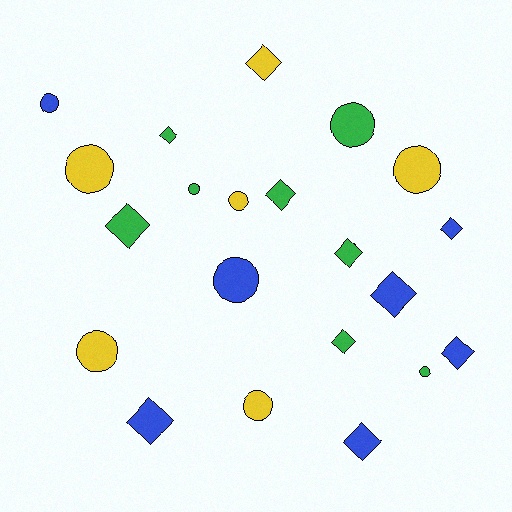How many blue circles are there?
There are 2 blue circles.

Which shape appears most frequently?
Diamond, with 11 objects.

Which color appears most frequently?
Green, with 8 objects.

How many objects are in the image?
There are 21 objects.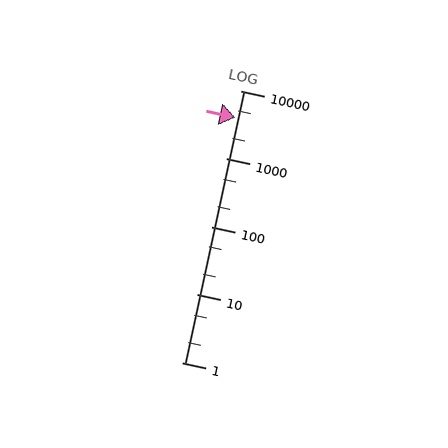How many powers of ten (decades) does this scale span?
The scale spans 4 decades, from 1 to 10000.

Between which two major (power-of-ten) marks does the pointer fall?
The pointer is between 1000 and 10000.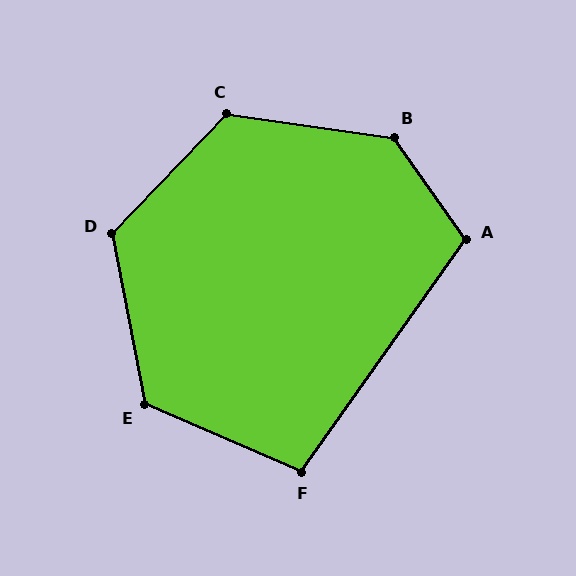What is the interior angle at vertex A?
Approximately 110 degrees (obtuse).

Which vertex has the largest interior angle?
B, at approximately 133 degrees.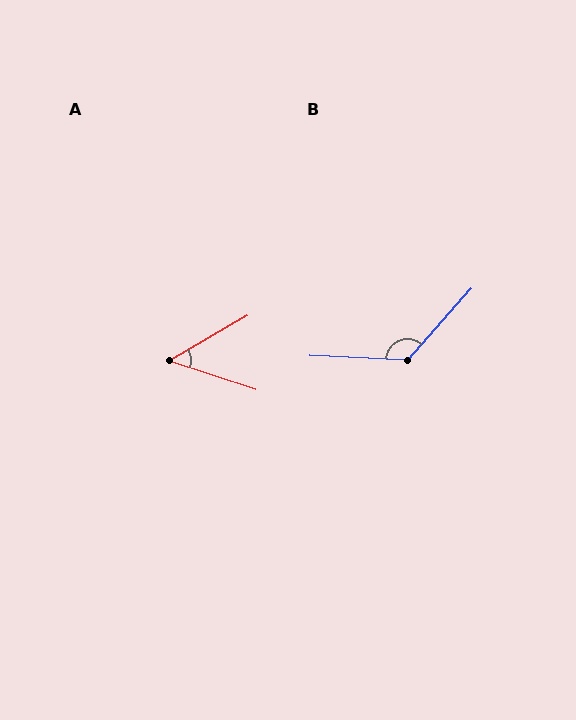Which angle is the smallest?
A, at approximately 48 degrees.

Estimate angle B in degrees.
Approximately 129 degrees.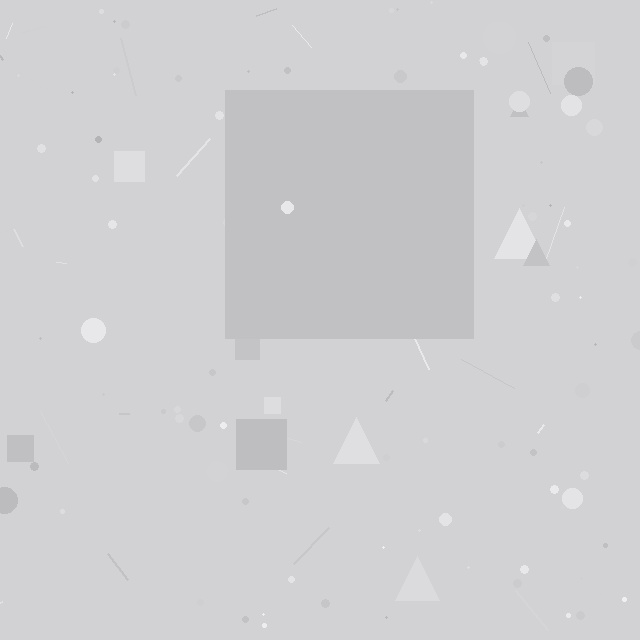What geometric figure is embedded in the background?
A square is embedded in the background.